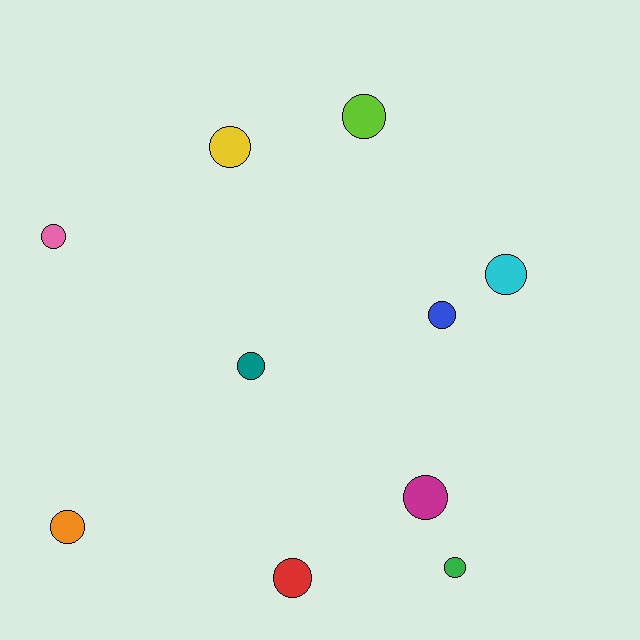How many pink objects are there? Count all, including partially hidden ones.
There is 1 pink object.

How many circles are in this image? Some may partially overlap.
There are 10 circles.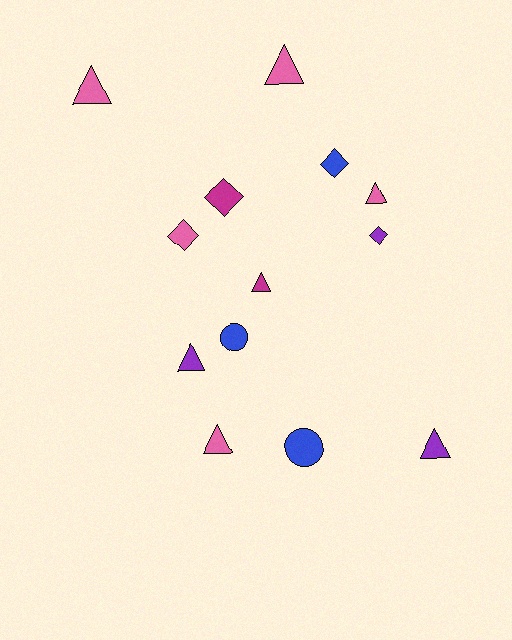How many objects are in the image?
There are 13 objects.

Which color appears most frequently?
Pink, with 5 objects.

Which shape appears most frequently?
Triangle, with 7 objects.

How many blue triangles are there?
There are no blue triangles.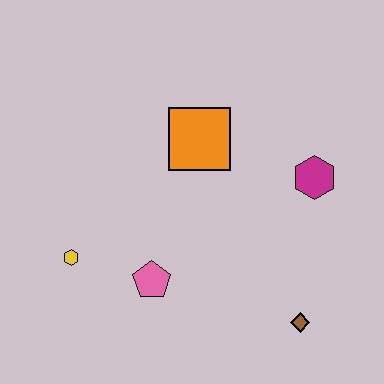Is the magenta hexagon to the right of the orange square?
Yes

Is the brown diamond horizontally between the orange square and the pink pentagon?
No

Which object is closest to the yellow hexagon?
The pink pentagon is closest to the yellow hexagon.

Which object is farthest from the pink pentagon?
The magenta hexagon is farthest from the pink pentagon.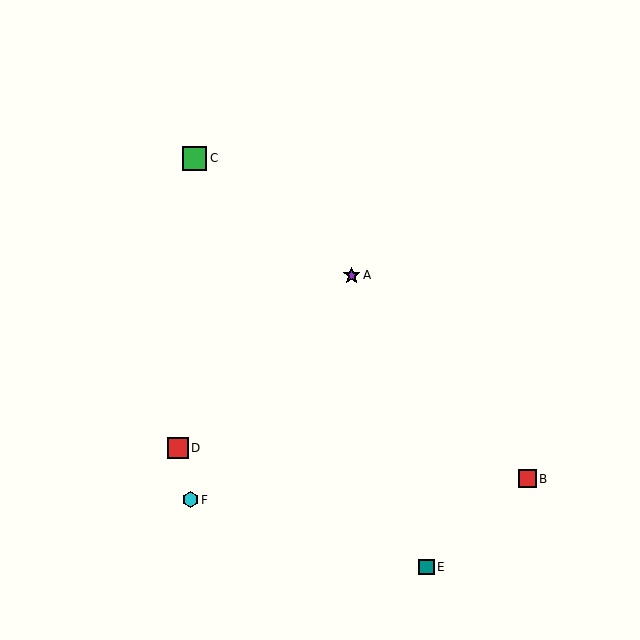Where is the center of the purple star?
The center of the purple star is at (352, 275).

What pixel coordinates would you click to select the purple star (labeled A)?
Click at (352, 275) to select the purple star A.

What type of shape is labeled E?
Shape E is a teal square.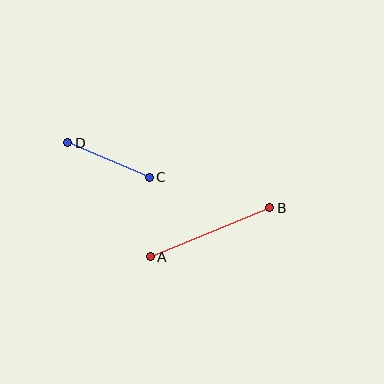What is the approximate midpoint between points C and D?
The midpoint is at approximately (109, 160) pixels.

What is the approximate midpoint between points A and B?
The midpoint is at approximately (210, 232) pixels.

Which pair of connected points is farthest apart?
Points A and B are farthest apart.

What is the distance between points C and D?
The distance is approximately 88 pixels.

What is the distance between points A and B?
The distance is approximately 129 pixels.